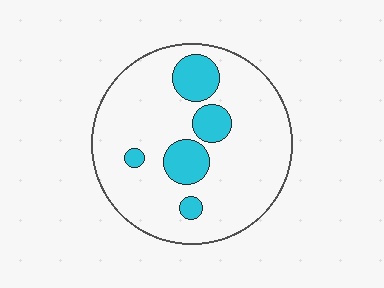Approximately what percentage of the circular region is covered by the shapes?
Approximately 15%.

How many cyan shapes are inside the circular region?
5.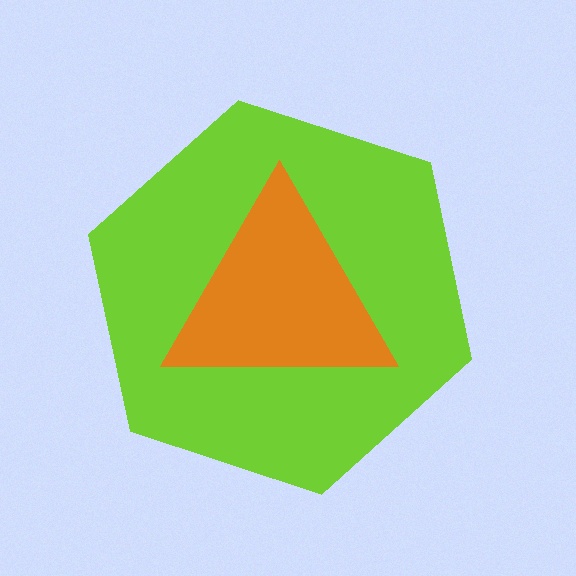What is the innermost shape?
The orange triangle.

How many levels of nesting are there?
2.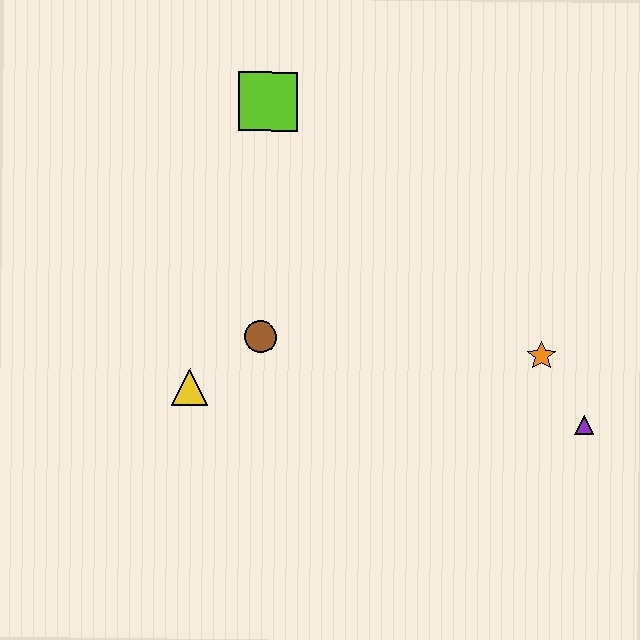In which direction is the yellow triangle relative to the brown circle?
The yellow triangle is to the left of the brown circle.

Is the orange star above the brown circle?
No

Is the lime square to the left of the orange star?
Yes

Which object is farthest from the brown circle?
The purple triangle is farthest from the brown circle.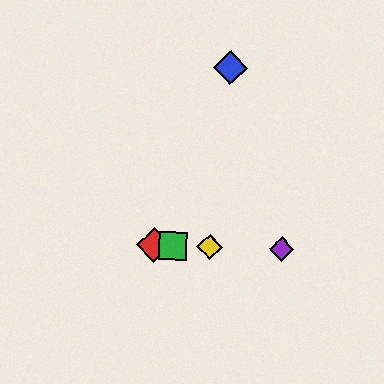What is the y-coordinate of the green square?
The green square is at y≈245.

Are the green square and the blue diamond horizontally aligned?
No, the green square is at y≈245 and the blue diamond is at y≈67.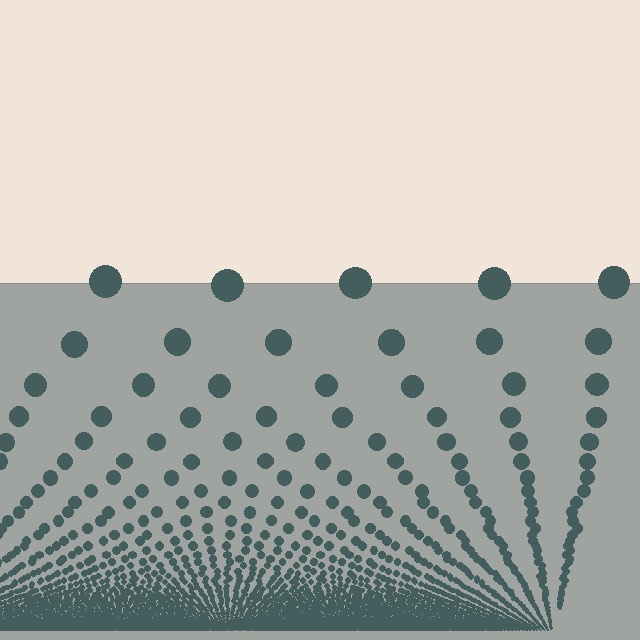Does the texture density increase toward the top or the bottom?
Density increases toward the bottom.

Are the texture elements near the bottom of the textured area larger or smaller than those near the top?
Smaller. The gradient is inverted — elements near the bottom are smaller and denser.